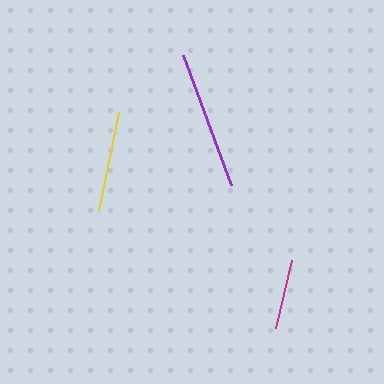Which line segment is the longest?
The purple line is the longest at approximately 138 pixels.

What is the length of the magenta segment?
The magenta segment is approximately 69 pixels long.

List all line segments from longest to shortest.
From longest to shortest: purple, yellow, magenta.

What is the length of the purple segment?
The purple segment is approximately 138 pixels long.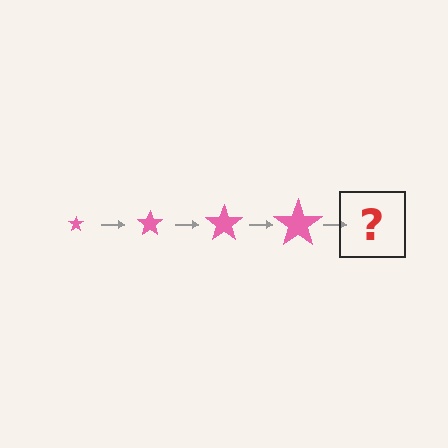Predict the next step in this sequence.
The next step is a pink star, larger than the previous one.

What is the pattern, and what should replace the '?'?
The pattern is that the star gets progressively larger each step. The '?' should be a pink star, larger than the previous one.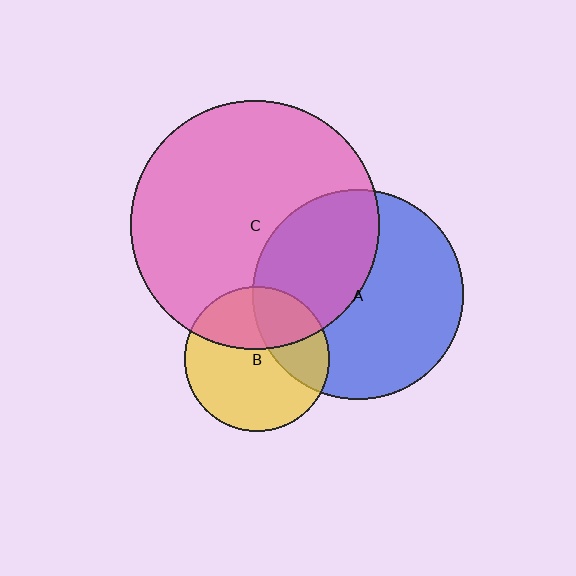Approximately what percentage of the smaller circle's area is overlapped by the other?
Approximately 40%.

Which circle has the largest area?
Circle C (pink).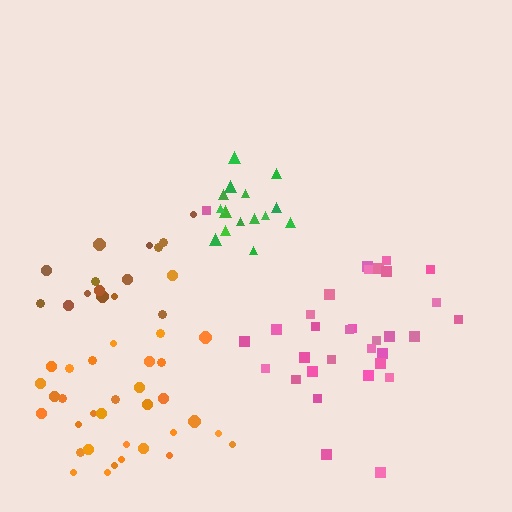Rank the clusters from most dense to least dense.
green, orange, brown, pink.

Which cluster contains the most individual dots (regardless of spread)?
Orange (33).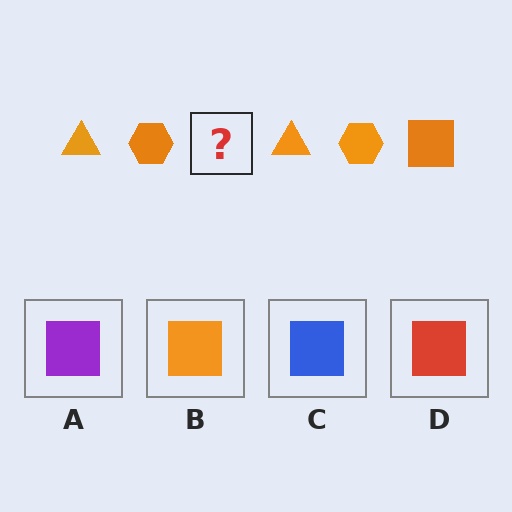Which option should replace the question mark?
Option B.